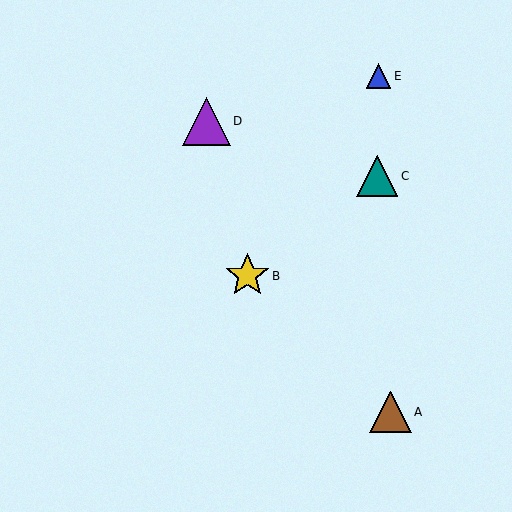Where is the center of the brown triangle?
The center of the brown triangle is at (390, 412).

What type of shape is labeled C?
Shape C is a teal triangle.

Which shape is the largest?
The purple triangle (labeled D) is the largest.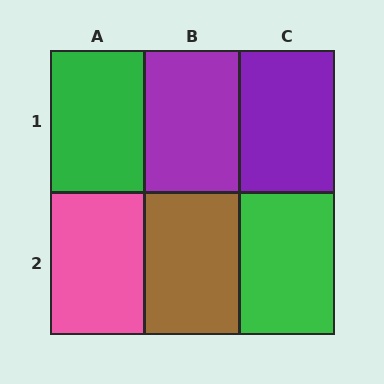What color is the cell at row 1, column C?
Purple.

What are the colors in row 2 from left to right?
Pink, brown, green.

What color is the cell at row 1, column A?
Green.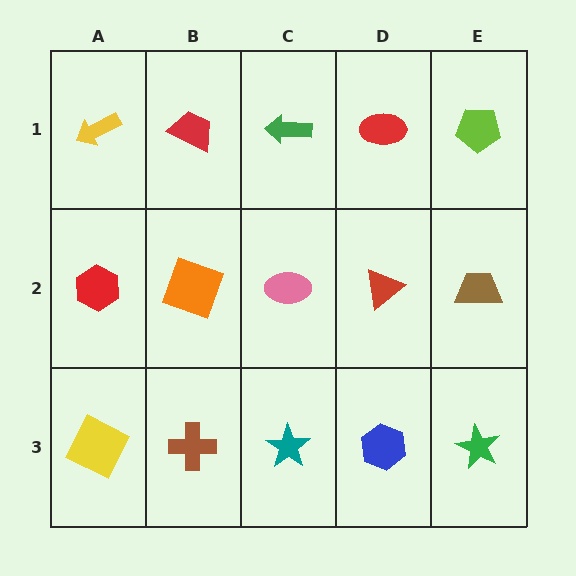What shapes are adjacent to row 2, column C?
A green arrow (row 1, column C), a teal star (row 3, column C), an orange square (row 2, column B), a red triangle (row 2, column D).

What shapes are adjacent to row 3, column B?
An orange square (row 2, column B), a yellow square (row 3, column A), a teal star (row 3, column C).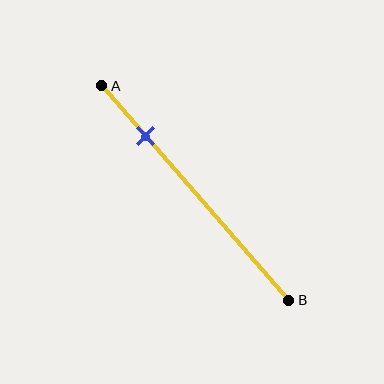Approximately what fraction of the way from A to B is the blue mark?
The blue mark is approximately 25% of the way from A to B.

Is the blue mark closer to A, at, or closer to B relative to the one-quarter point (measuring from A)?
The blue mark is approximately at the one-quarter point of segment AB.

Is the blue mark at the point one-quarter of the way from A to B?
Yes, the mark is approximately at the one-quarter point.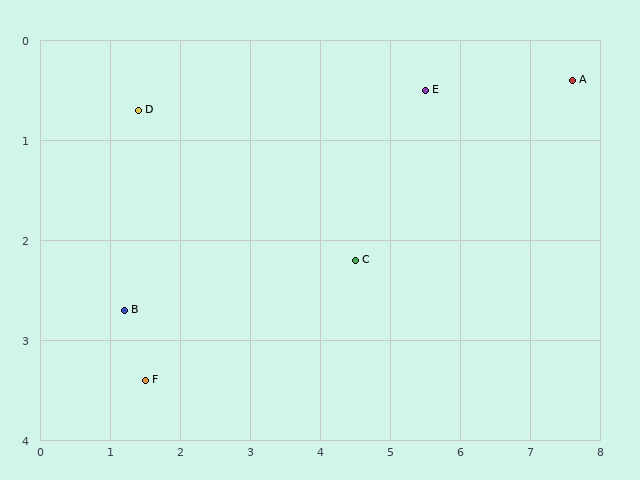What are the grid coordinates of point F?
Point F is at approximately (1.5, 3.4).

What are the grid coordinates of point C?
Point C is at approximately (4.5, 2.2).